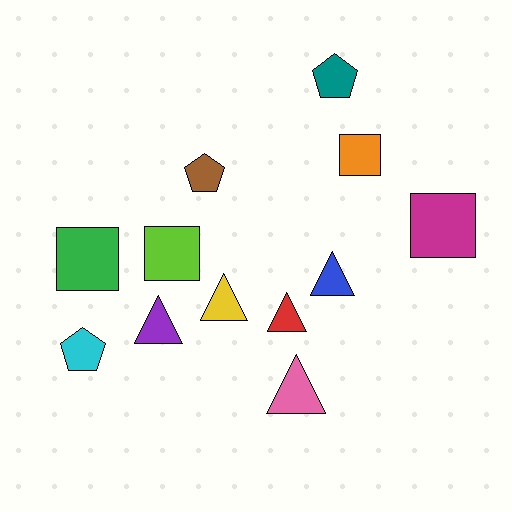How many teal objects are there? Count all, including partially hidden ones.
There is 1 teal object.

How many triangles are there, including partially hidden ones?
There are 5 triangles.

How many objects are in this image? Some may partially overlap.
There are 12 objects.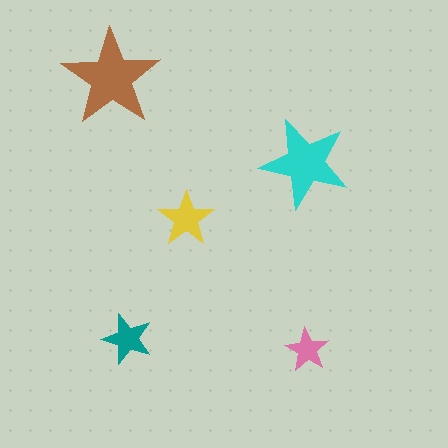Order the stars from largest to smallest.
the brown one, the cyan one, the yellow one, the teal one, the pink one.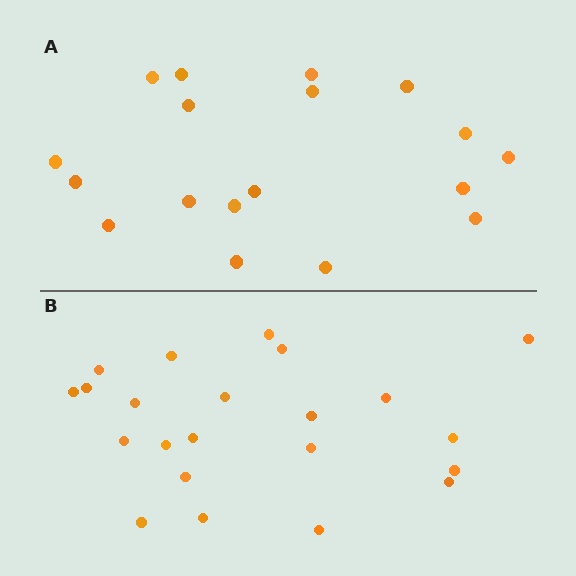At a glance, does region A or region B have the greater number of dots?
Region B (the bottom region) has more dots.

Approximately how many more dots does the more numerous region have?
Region B has about 4 more dots than region A.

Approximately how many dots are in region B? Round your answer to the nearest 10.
About 20 dots. (The exact count is 22, which rounds to 20.)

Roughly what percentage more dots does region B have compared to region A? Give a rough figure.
About 20% more.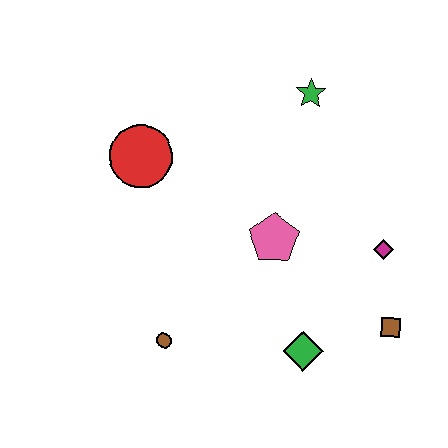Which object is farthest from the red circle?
The brown square is farthest from the red circle.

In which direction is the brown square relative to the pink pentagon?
The brown square is to the right of the pink pentagon.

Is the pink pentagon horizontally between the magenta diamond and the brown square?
No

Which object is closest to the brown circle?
The green diamond is closest to the brown circle.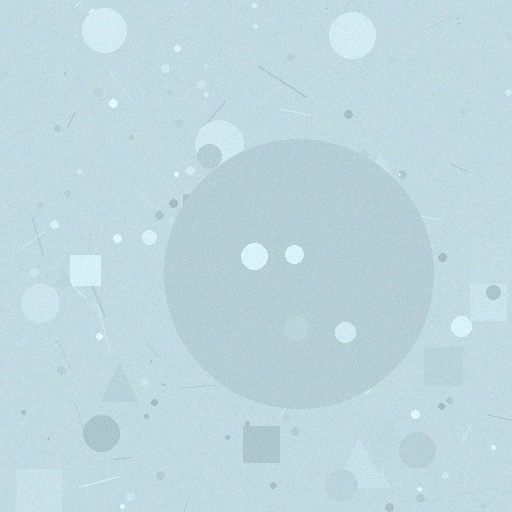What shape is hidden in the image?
A circle is hidden in the image.